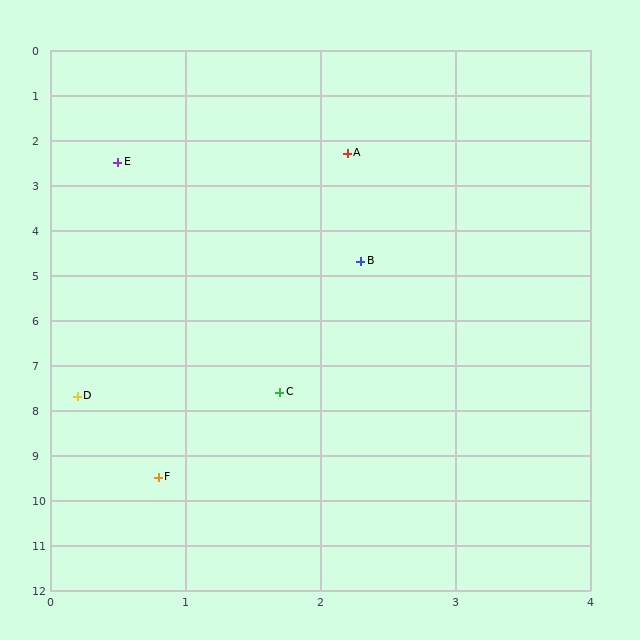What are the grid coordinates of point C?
Point C is at approximately (1.7, 7.6).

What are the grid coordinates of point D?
Point D is at approximately (0.2, 7.7).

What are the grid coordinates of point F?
Point F is at approximately (0.8, 9.5).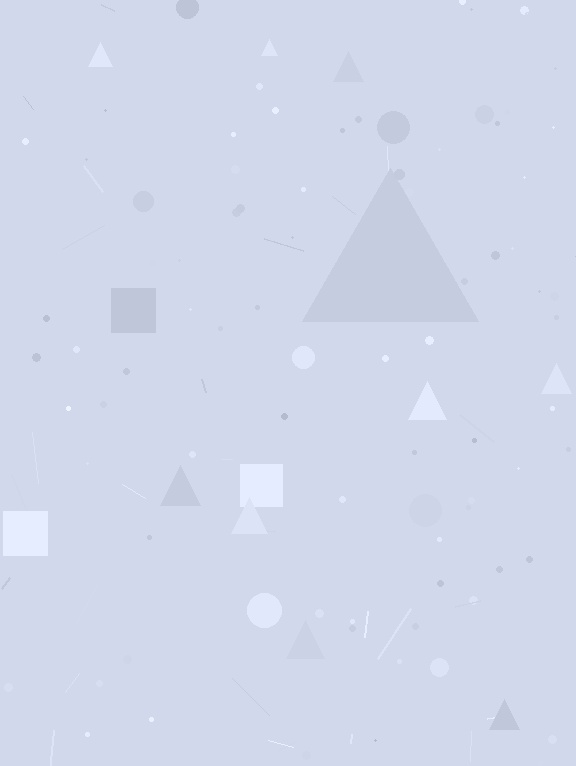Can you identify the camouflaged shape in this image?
The camouflaged shape is a triangle.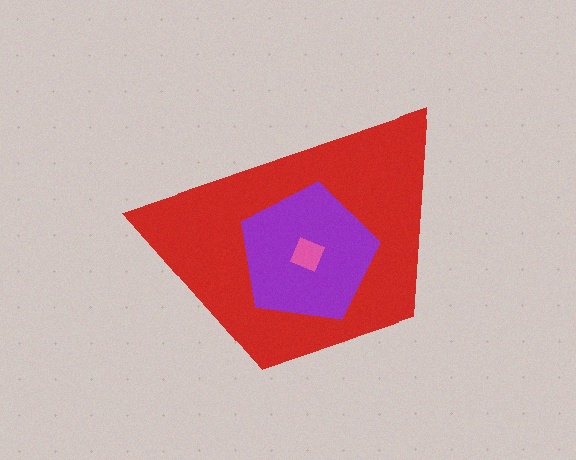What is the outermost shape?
The red trapezoid.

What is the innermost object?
The pink diamond.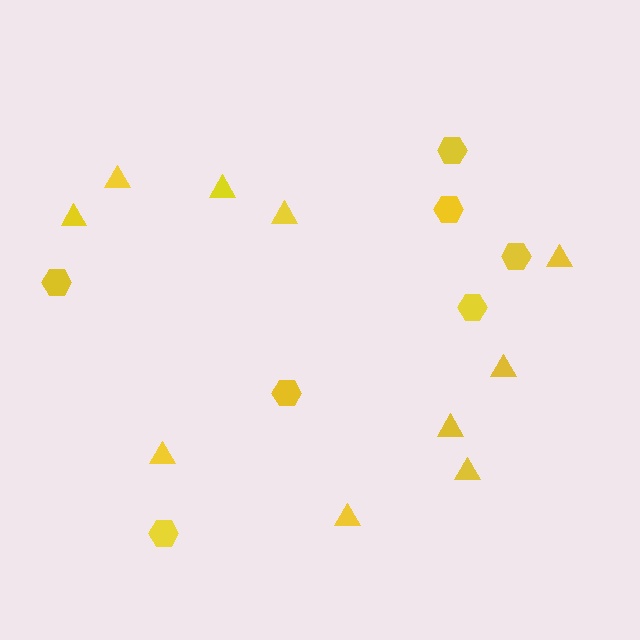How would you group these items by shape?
There are 2 groups: one group of triangles (10) and one group of hexagons (7).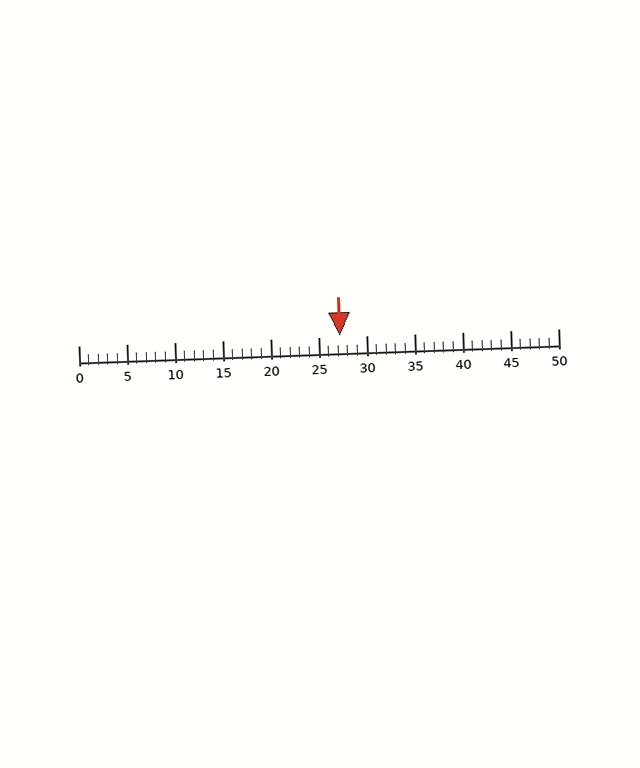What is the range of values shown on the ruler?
The ruler shows values from 0 to 50.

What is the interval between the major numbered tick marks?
The major tick marks are spaced 5 units apart.